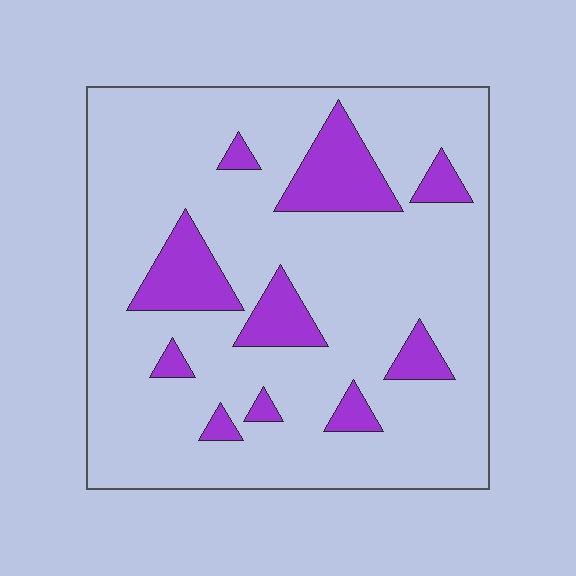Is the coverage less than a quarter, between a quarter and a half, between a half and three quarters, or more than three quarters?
Less than a quarter.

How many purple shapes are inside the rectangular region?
10.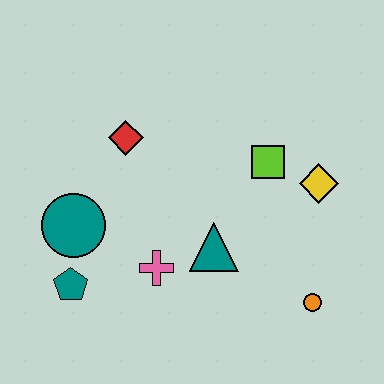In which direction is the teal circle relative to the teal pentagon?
The teal circle is above the teal pentagon.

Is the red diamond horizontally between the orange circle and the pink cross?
No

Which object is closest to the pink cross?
The teal triangle is closest to the pink cross.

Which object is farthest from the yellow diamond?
The teal pentagon is farthest from the yellow diamond.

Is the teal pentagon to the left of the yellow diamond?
Yes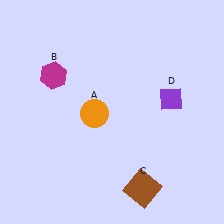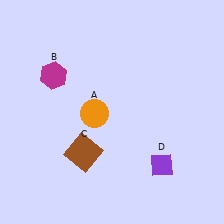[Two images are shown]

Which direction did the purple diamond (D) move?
The purple diamond (D) moved down.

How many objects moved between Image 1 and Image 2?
2 objects moved between the two images.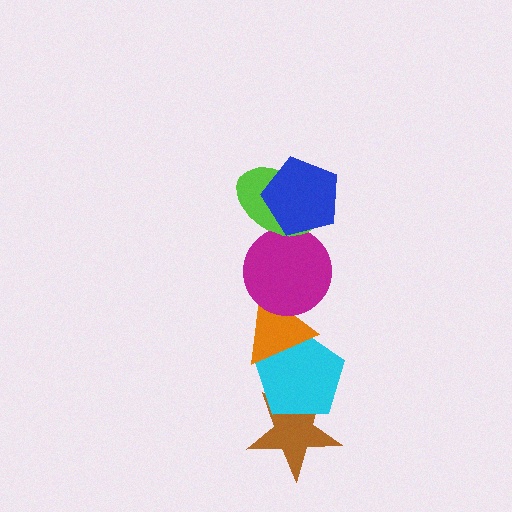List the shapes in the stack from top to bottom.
From top to bottom: the blue pentagon, the lime ellipse, the magenta circle, the orange triangle, the cyan pentagon, the brown star.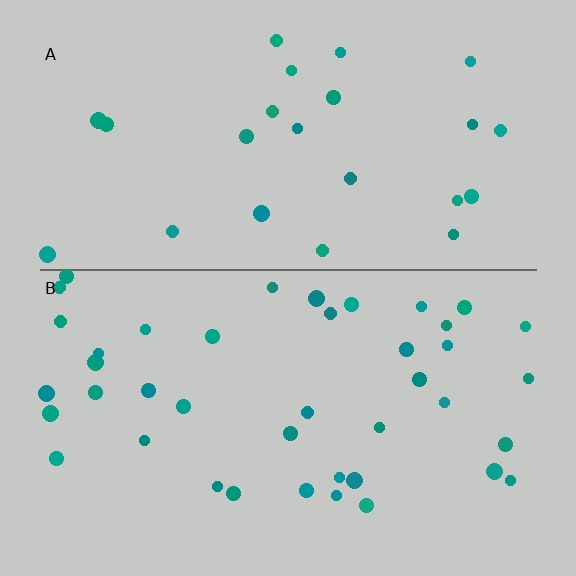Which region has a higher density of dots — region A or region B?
B (the bottom).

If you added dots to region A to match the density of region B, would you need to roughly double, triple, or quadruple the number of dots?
Approximately double.